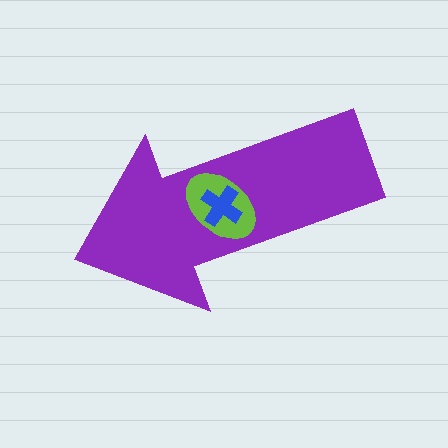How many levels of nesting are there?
3.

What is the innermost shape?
The blue cross.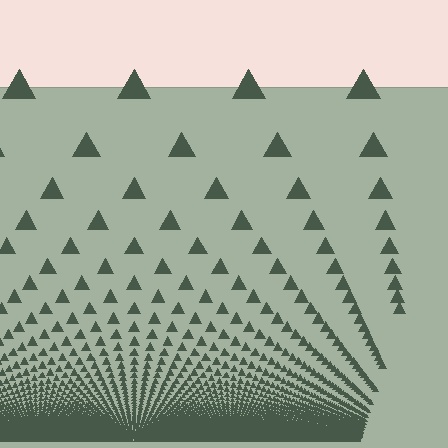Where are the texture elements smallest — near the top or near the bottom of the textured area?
Near the bottom.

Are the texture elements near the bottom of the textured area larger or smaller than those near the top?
Smaller. The gradient is inverted — elements near the bottom are smaller and denser.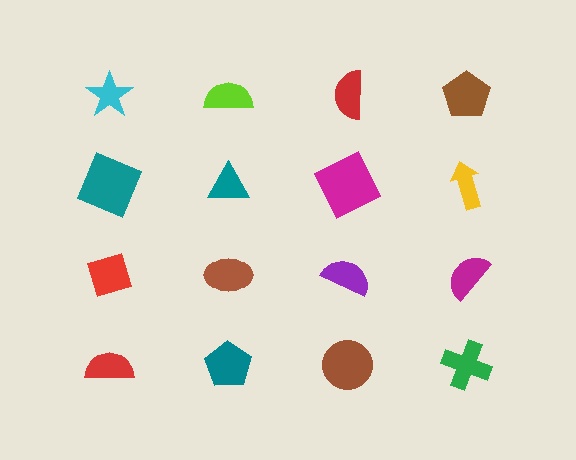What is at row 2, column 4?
A yellow arrow.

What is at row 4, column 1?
A red semicircle.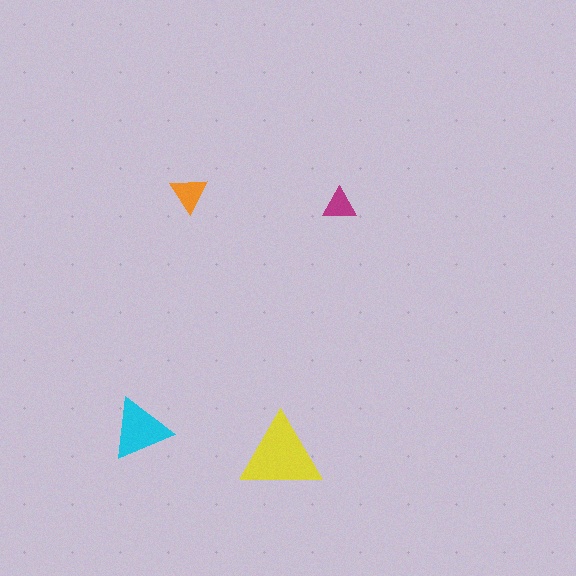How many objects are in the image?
There are 4 objects in the image.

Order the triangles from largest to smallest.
the yellow one, the cyan one, the orange one, the magenta one.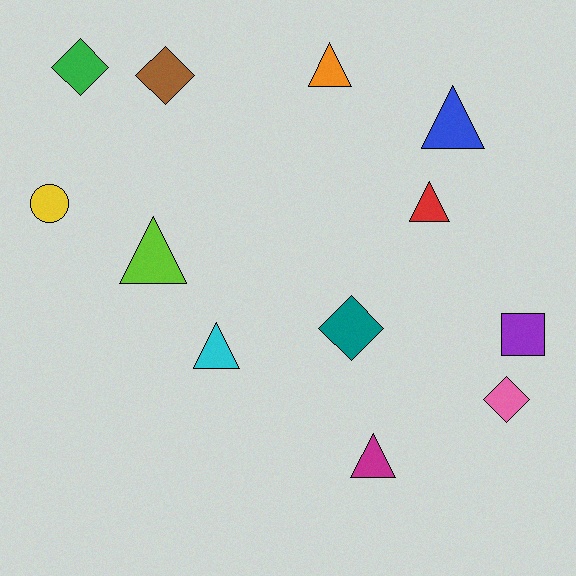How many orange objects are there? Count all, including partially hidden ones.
There is 1 orange object.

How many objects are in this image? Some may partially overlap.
There are 12 objects.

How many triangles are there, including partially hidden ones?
There are 6 triangles.